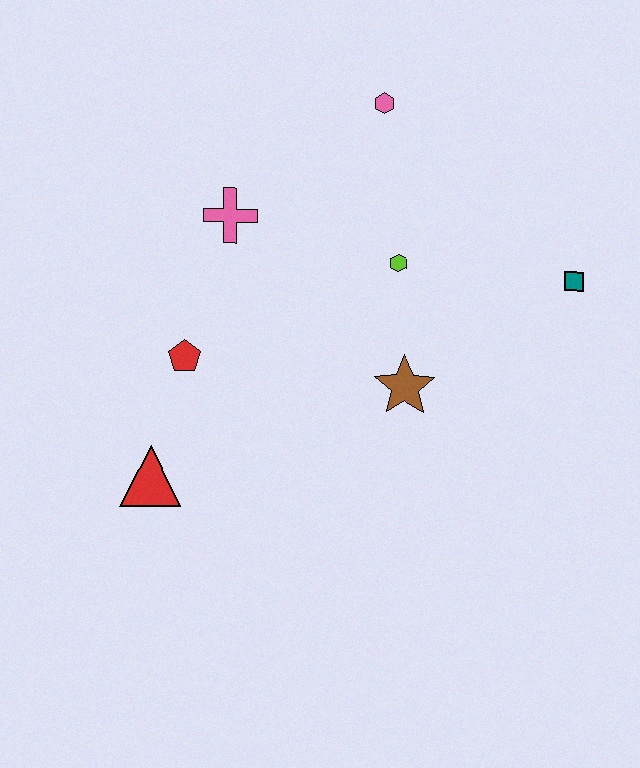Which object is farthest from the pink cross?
The teal square is farthest from the pink cross.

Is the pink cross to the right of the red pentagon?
Yes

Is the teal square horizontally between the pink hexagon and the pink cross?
No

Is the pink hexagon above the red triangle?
Yes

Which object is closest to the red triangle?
The red pentagon is closest to the red triangle.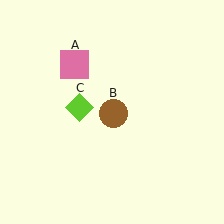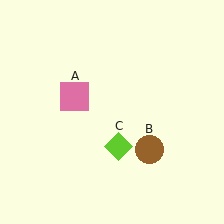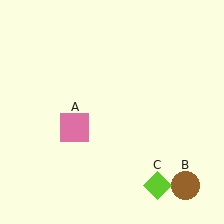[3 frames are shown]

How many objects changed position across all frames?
3 objects changed position: pink square (object A), brown circle (object B), lime diamond (object C).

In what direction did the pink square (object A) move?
The pink square (object A) moved down.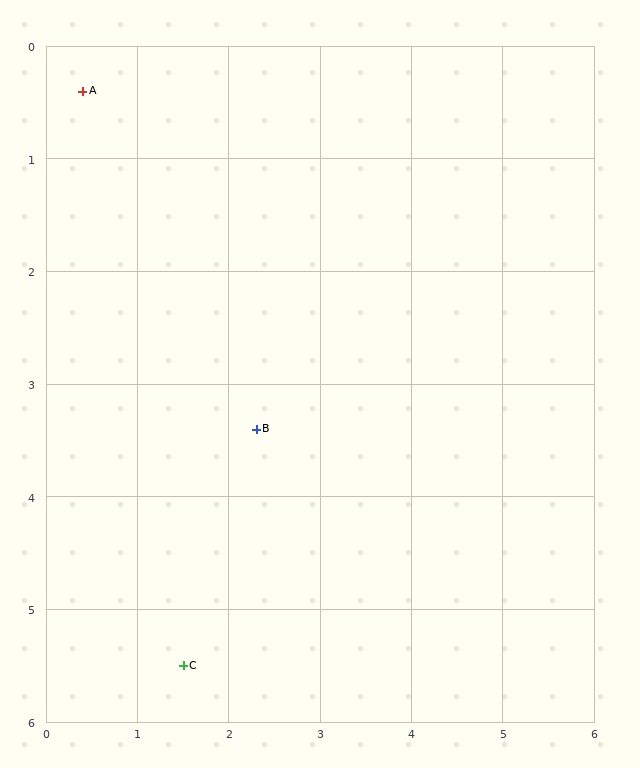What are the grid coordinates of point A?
Point A is at approximately (0.4, 0.4).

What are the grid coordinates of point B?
Point B is at approximately (2.3, 3.4).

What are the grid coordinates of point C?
Point C is at approximately (1.5, 5.5).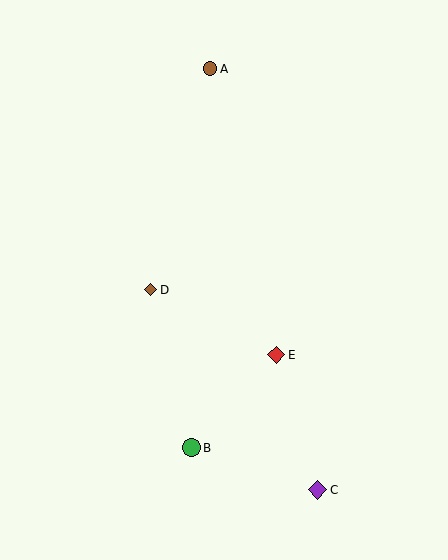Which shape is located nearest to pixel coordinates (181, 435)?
The green circle (labeled B) at (191, 448) is nearest to that location.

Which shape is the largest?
The purple diamond (labeled C) is the largest.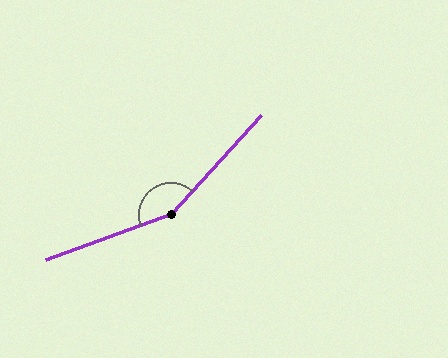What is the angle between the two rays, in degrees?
Approximately 152 degrees.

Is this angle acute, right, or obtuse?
It is obtuse.